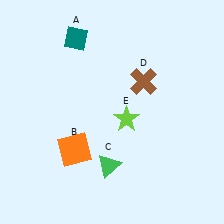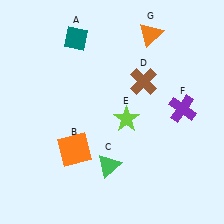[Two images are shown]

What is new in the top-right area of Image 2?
A purple cross (F) was added in the top-right area of Image 2.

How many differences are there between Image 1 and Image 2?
There are 2 differences between the two images.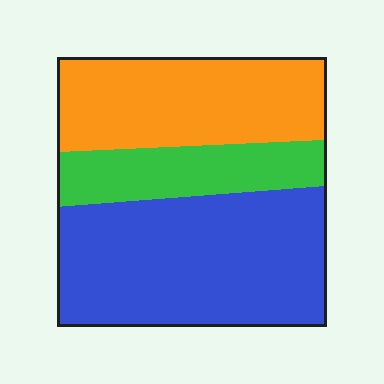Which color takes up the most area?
Blue, at roughly 50%.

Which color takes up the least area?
Green, at roughly 20%.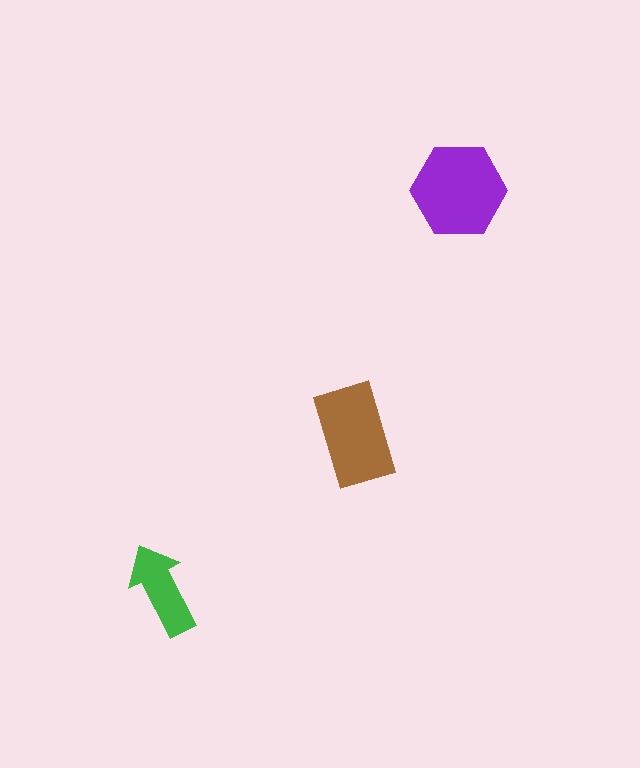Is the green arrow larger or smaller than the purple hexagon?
Smaller.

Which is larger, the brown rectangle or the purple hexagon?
The purple hexagon.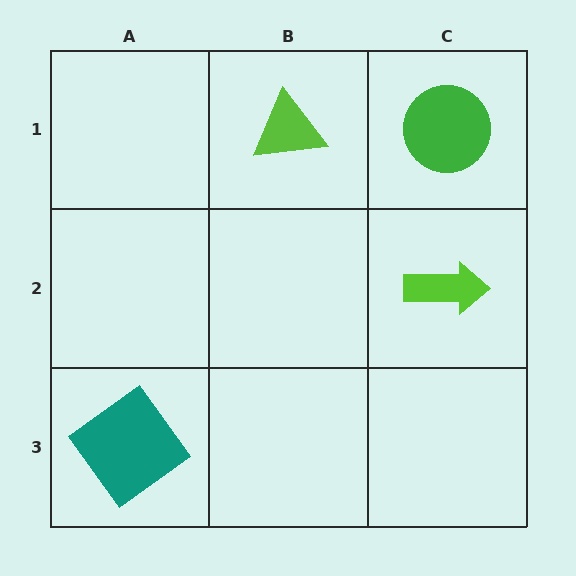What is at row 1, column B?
A lime triangle.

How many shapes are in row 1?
2 shapes.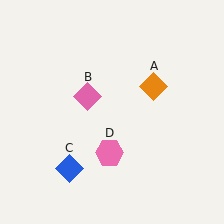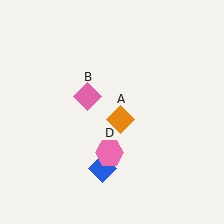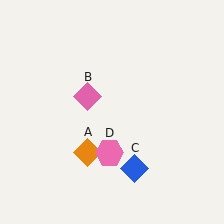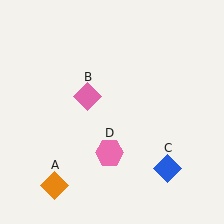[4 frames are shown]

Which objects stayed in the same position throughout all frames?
Pink diamond (object B) and pink hexagon (object D) remained stationary.